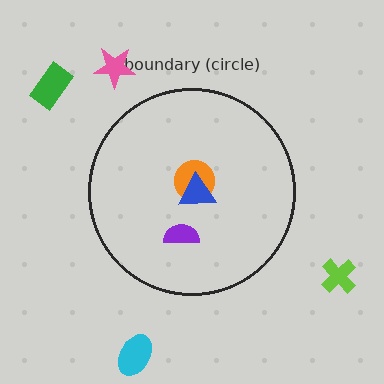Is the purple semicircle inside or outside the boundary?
Inside.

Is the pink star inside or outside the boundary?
Outside.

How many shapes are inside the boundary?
3 inside, 4 outside.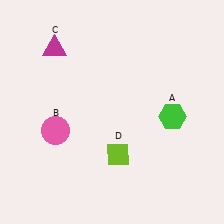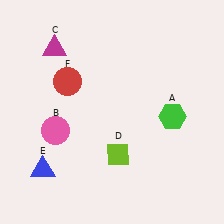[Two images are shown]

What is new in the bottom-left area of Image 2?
A blue triangle (E) was added in the bottom-left area of Image 2.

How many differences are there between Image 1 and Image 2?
There are 2 differences between the two images.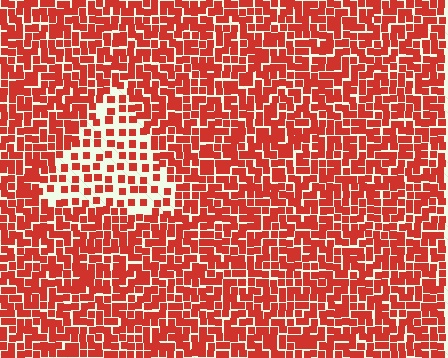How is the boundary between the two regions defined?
The boundary is defined by a change in element density (approximately 2.1x ratio). All elements are the same color, size, and shape.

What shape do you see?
I see a triangle.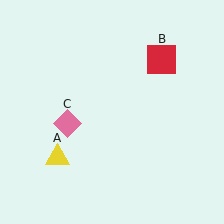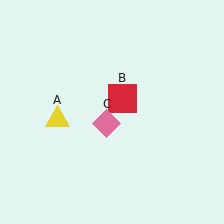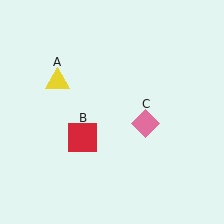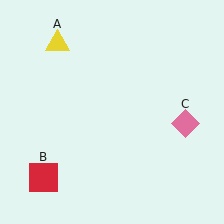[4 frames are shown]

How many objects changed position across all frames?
3 objects changed position: yellow triangle (object A), red square (object B), pink diamond (object C).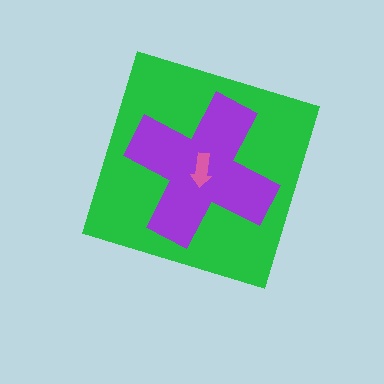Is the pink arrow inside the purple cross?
Yes.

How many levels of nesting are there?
3.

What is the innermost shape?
The pink arrow.